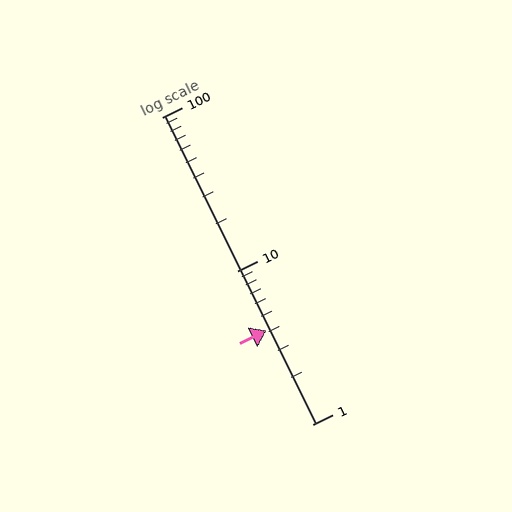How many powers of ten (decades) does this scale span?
The scale spans 2 decades, from 1 to 100.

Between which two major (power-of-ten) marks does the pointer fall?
The pointer is between 1 and 10.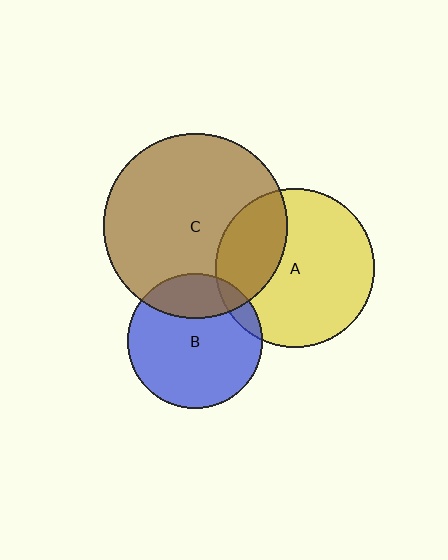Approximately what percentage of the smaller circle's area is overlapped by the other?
Approximately 10%.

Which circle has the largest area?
Circle C (brown).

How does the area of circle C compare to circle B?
Approximately 1.9 times.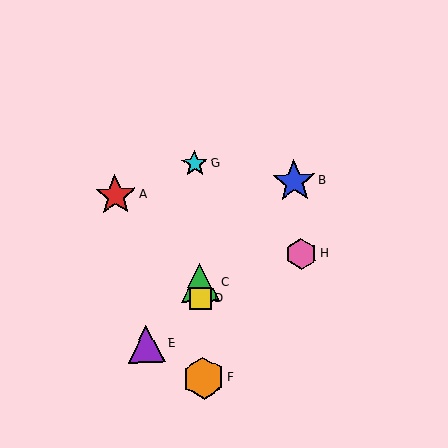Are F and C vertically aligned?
Yes, both are at x≈203.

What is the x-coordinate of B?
Object B is at x≈294.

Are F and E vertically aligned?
No, F is at x≈203 and E is at x≈146.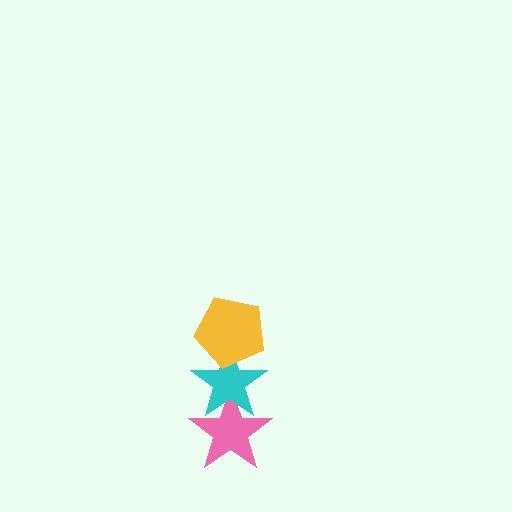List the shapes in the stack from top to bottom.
From top to bottom: the yellow pentagon, the cyan star, the pink star.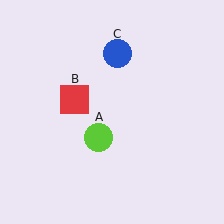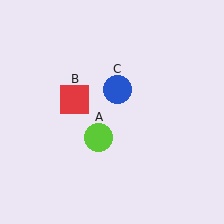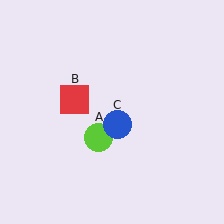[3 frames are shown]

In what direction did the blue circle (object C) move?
The blue circle (object C) moved down.